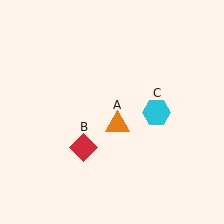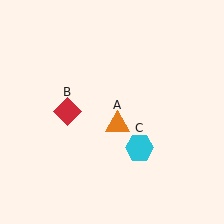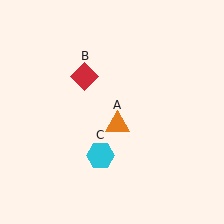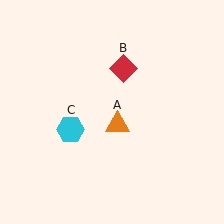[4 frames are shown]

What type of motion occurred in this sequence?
The red diamond (object B), cyan hexagon (object C) rotated clockwise around the center of the scene.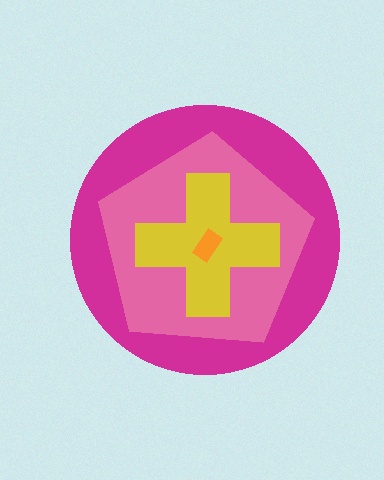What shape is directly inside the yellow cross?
The orange rectangle.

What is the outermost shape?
The magenta circle.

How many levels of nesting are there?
4.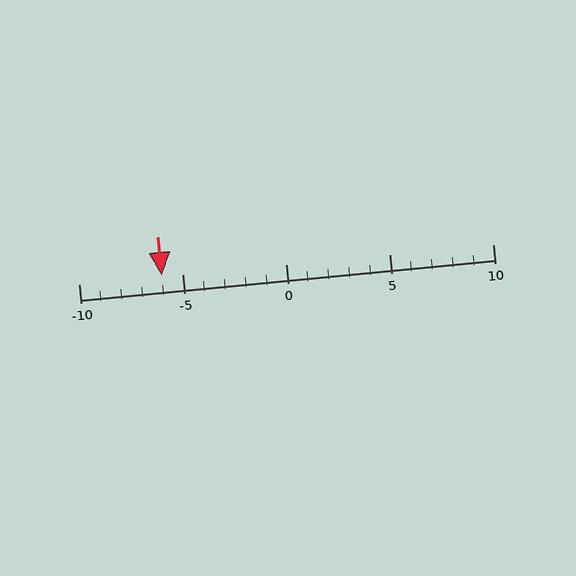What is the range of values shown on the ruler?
The ruler shows values from -10 to 10.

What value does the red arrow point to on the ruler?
The red arrow points to approximately -6.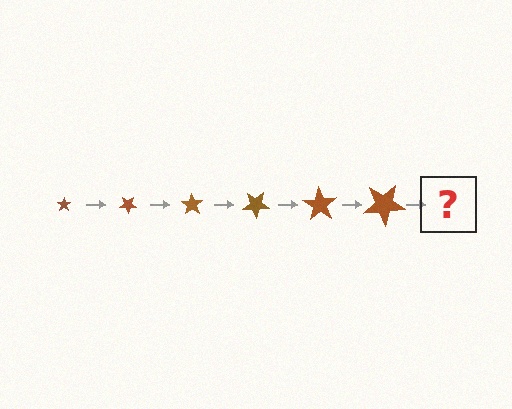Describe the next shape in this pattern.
It should be a star, larger than the previous one and rotated 210 degrees from the start.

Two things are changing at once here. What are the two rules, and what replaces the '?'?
The two rules are that the star grows larger each step and it rotates 35 degrees each step. The '?' should be a star, larger than the previous one and rotated 210 degrees from the start.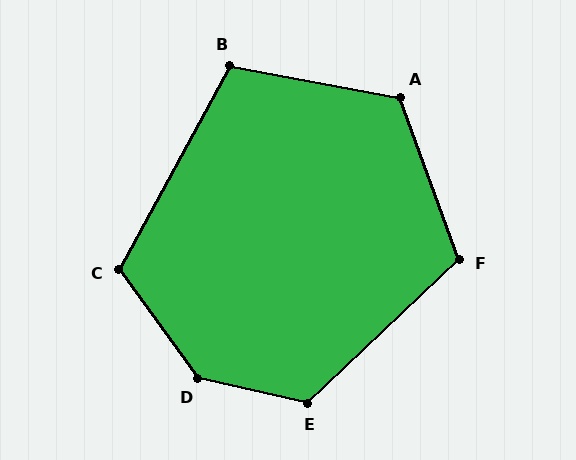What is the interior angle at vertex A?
Approximately 120 degrees (obtuse).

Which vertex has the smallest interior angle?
B, at approximately 108 degrees.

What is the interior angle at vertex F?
Approximately 113 degrees (obtuse).